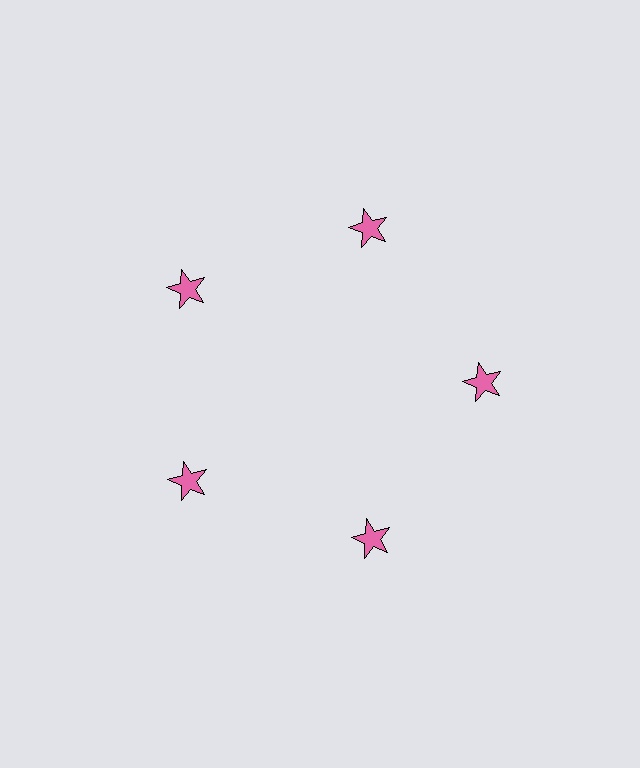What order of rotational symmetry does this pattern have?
This pattern has 5-fold rotational symmetry.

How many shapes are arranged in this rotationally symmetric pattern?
There are 5 shapes, arranged in 5 groups of 1.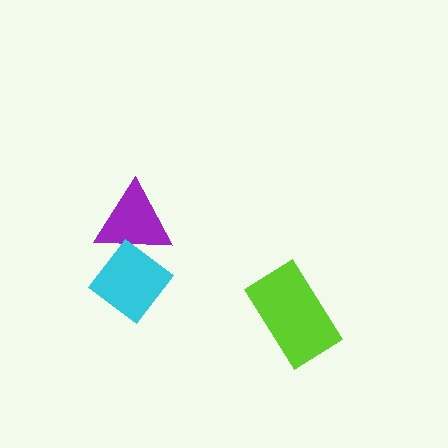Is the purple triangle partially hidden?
Yes, it is partially covered by another shape.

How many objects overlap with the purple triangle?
1 object overlaps with the purple triangle.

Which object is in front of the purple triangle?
The cyan diamond is in front of the purple triangle.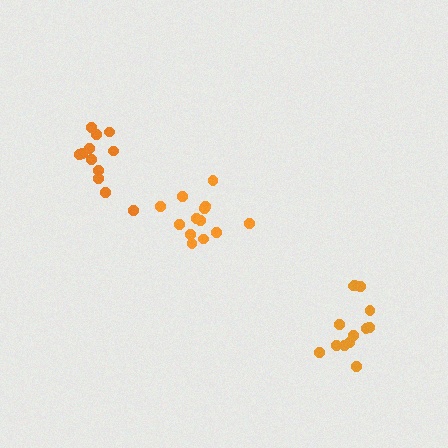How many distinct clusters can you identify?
There are 3 distinct clusters.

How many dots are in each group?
Group 1: 13 dots, Group 2: 13 dots, Group 3: 12 dots (38 total).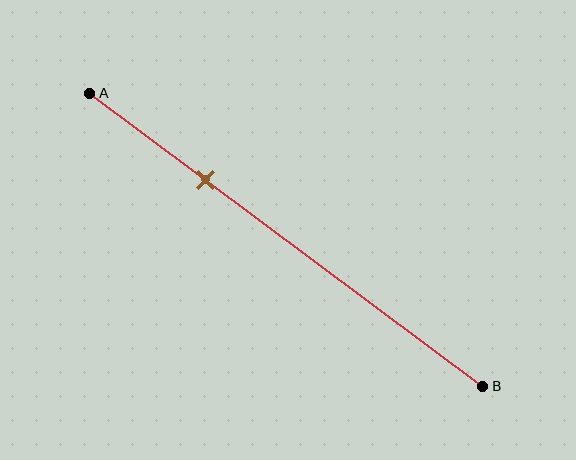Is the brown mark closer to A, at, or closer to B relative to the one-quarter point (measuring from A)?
The brown mark is closer to point B than the one-quarter point of segment AB.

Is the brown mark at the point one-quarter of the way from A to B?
No, the mark is at about 30% from A, not at the 25% one-quarter point.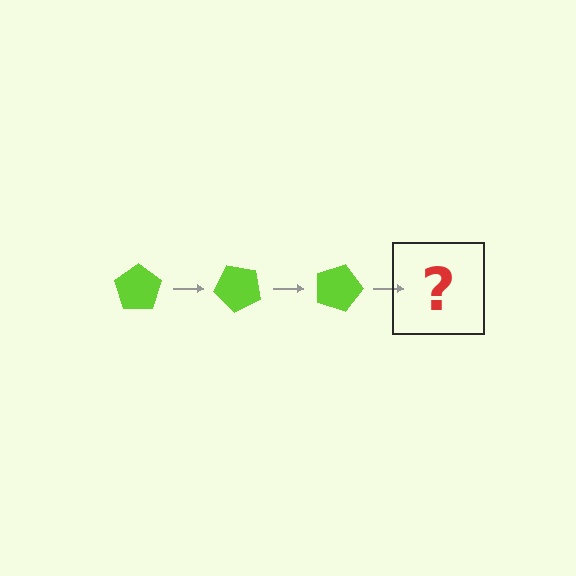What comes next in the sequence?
The next element should be a lime pentagon rotated 135 degrees.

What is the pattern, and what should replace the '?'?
The pattern is that the pentagon rotates 45 degrees each step. The '?' should be a lime pentagon rotated 135 degrees.